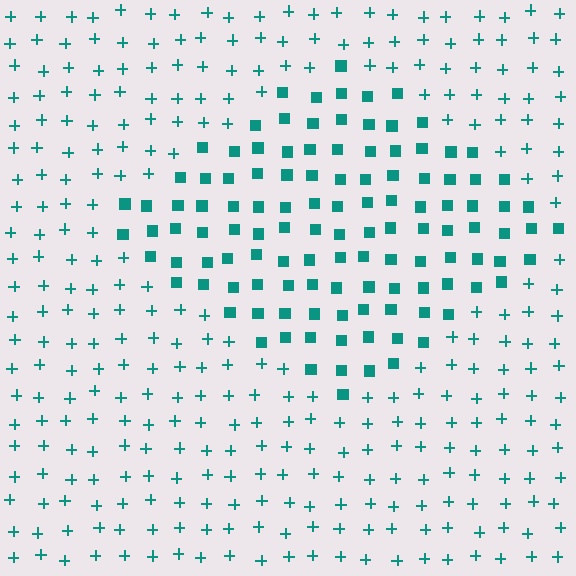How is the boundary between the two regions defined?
The boundary is defined by a change in element shape: squares inside vs. plus signs outside. All elements share the same color and spacing.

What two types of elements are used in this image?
The image uses squares inside the diamond region and plus signs outside it.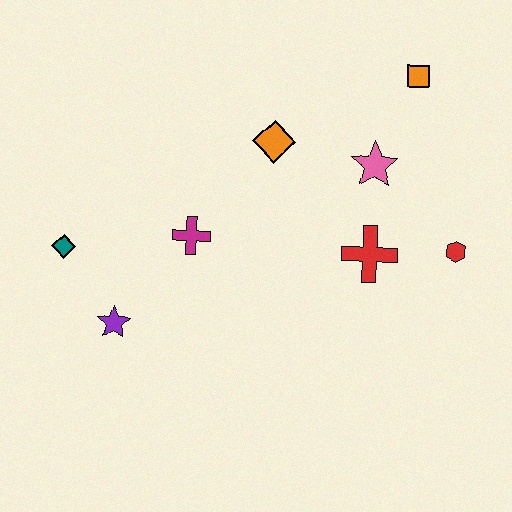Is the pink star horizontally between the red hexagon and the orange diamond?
Yes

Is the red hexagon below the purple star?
No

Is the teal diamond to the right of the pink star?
No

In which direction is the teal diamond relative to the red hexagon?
The teal diamond is to the left of the red hexagon.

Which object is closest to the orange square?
The pink star is closest to the orange square.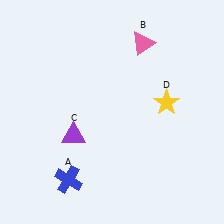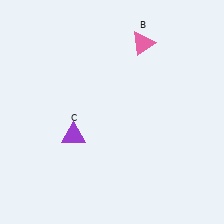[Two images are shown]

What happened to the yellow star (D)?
The yellow star (D) was removed in Image 2. It was in the top-right area of Image 1.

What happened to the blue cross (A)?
The blue cross (A) was removed in Image 2. It was in the bottom-left area of Image 1.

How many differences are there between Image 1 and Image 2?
There are 2 differences between the two images.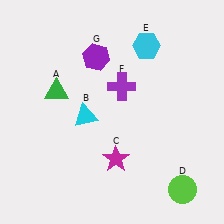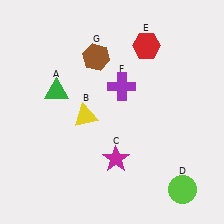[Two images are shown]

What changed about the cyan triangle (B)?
In Image 1, B is cyan. In Image 2, it changed to yellow.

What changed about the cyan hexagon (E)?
In Image 1, E is cyan. In Image 2, it changed to red.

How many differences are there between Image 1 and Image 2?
There are 3 differences between the two images.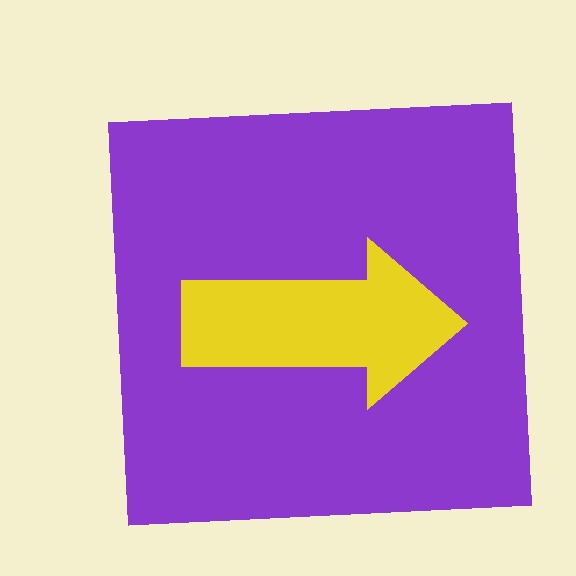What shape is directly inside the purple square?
The yellow arrow.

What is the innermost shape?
The yellow arrow.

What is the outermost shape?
The purple square.